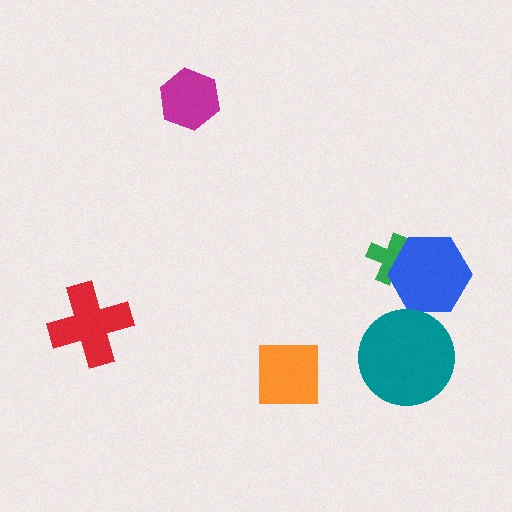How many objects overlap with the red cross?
0 objects overlap with the red cross.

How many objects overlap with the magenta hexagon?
0 objects overlap with the magenta hexagon.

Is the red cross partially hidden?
No, no other shape covers it.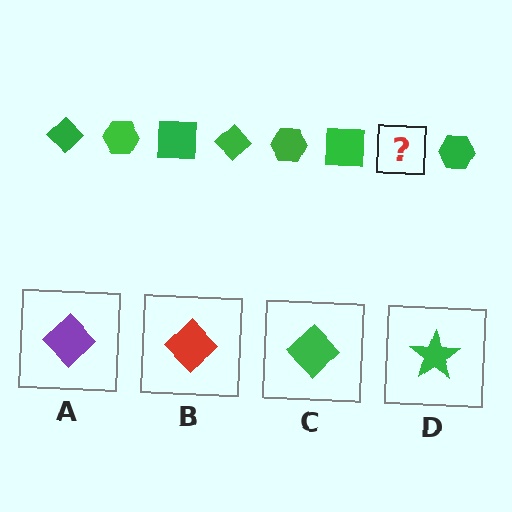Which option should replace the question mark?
Option C.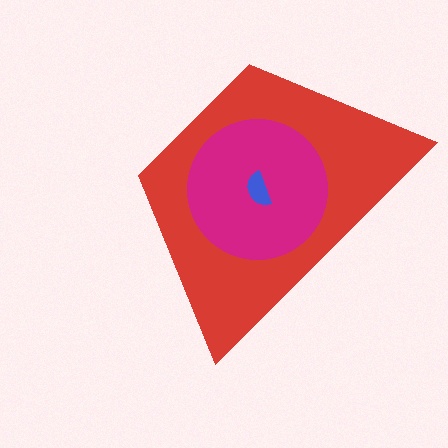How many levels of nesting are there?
3.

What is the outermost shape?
The red trapezoid.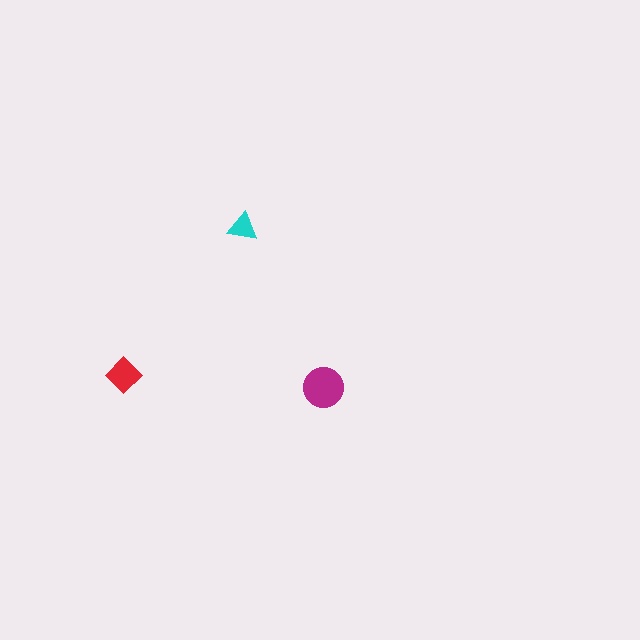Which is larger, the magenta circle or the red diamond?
The magenta circle.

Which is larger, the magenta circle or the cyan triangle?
The magenta circle.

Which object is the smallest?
The cyan triangle.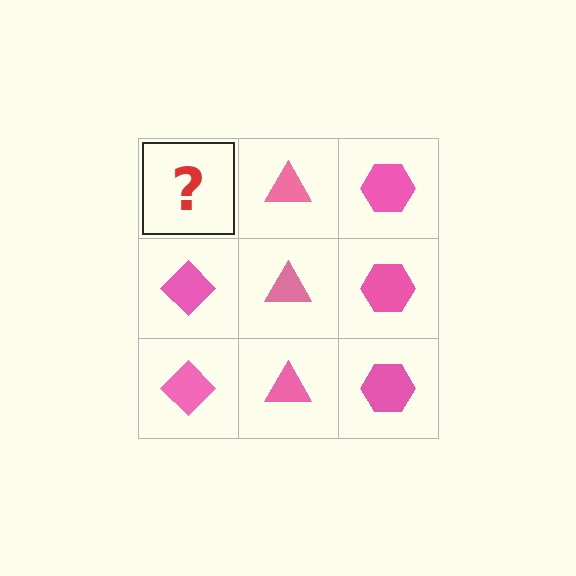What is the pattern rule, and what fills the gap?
The rule is that each column has a consistent shape. The gap should be filled with a pink diamond.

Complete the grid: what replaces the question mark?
The question mark should be replaced with a pink diamond.